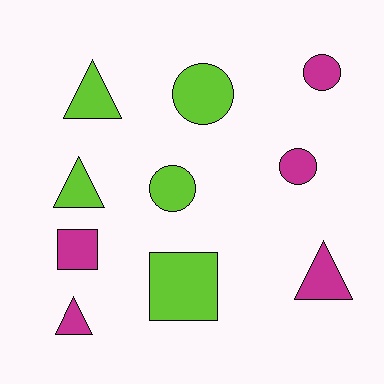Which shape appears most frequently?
Circle, with 4 objects.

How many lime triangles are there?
There are 2 lime triangles.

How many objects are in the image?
There are 10 objects.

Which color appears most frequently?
Lime, with 5 objects.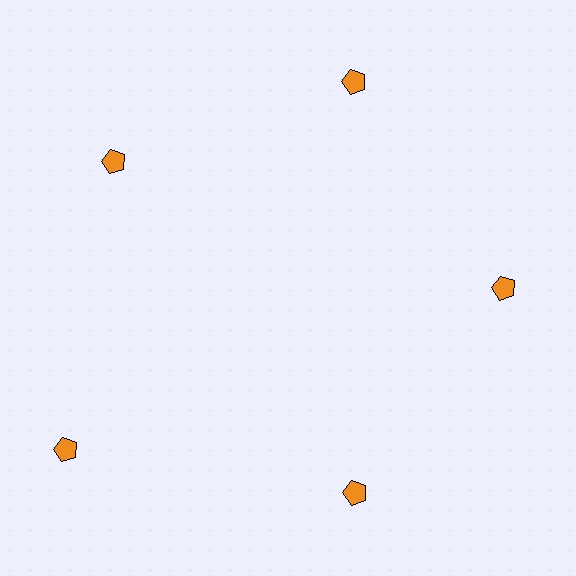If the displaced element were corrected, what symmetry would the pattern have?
It would have 5-fold rotational symmetry — the pattern would map onto itself every 72 degrees.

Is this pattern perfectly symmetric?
No. The 5 orange pentagons are arranged in a ring, but one element near the 8 o'clock position is pushed outward from the center, breaking the 5-fold rotational symmetry.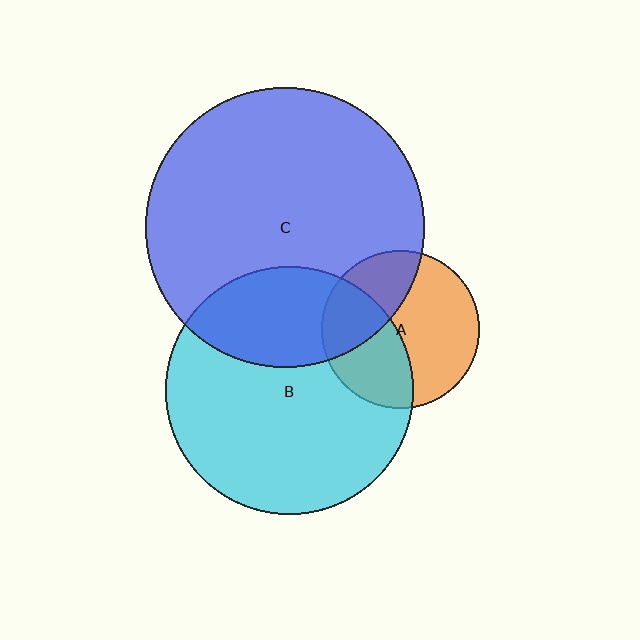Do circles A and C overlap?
Yes.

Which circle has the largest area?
Circle C (blue).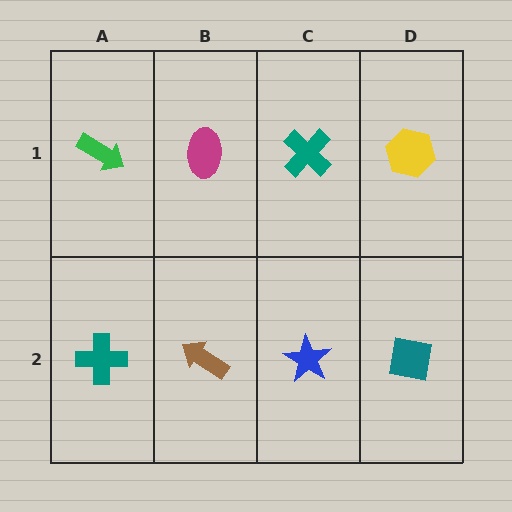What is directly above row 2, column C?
A teal cross.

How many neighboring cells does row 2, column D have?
2.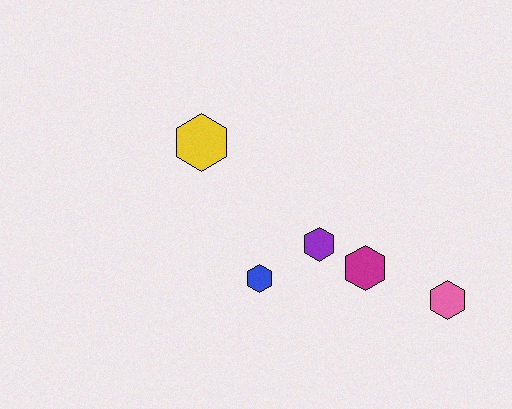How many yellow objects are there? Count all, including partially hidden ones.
There is 1 yellow object.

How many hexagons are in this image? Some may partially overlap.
There are 5 hexagons.